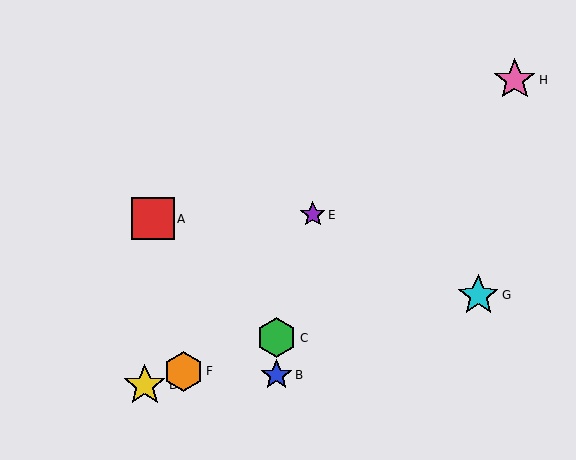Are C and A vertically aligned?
No, C is at x≈276 and A is at x≈153.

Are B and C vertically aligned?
Yes, both are at x≈276.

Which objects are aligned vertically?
Objects B, C are aligned vertically.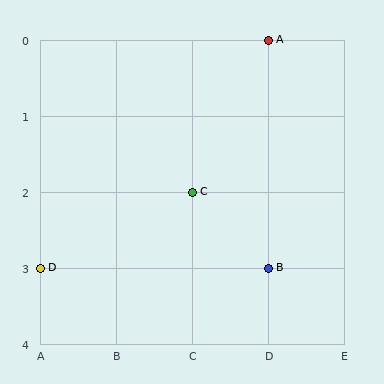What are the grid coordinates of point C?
Point C is at grid coordinates (C, 2).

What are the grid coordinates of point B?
Point B is at grid coordinates (D, 3).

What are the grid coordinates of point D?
Point D is at grid coordinates (A, 3).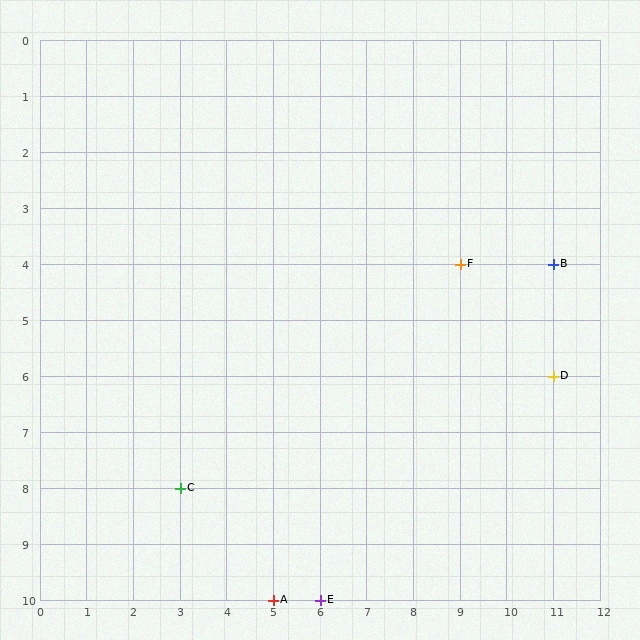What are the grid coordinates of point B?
Point B is at grid coordinates (11, 4).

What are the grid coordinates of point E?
Point E is at grid coordinates (6, 10).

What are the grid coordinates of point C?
Point C is at grid coordinates (3, 8).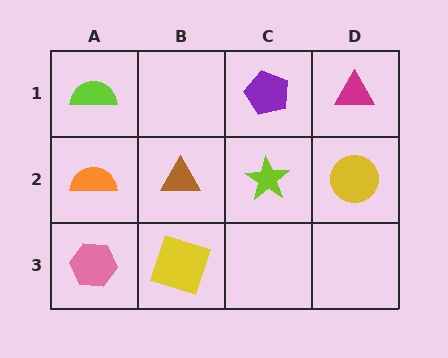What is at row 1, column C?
A purple pentagon.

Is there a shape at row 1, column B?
No, that cell is empty.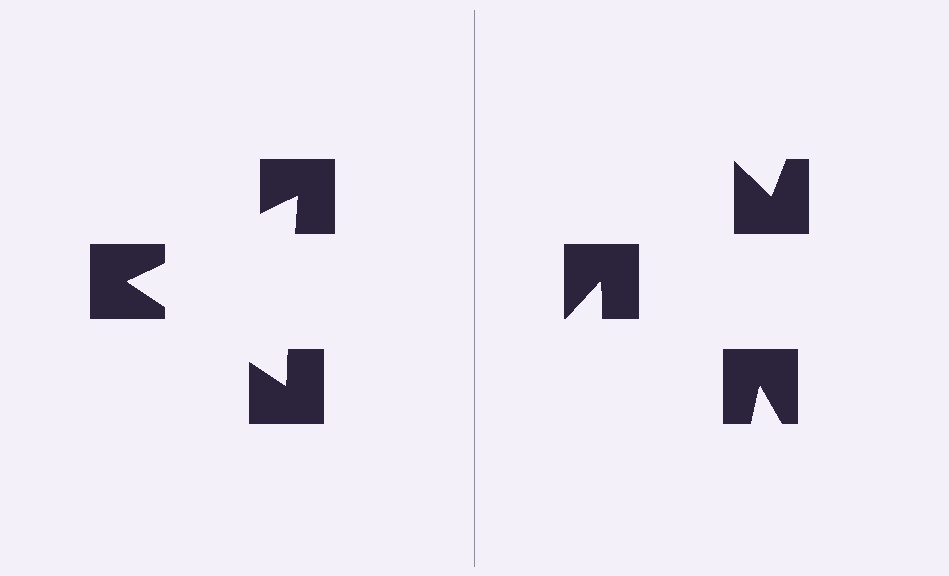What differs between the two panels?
The notched squares are positioned identically on both sides; only the wedge orientations differ. On the left they align to a triangle; on the right they are misaligned.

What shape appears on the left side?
An illusory triangle.